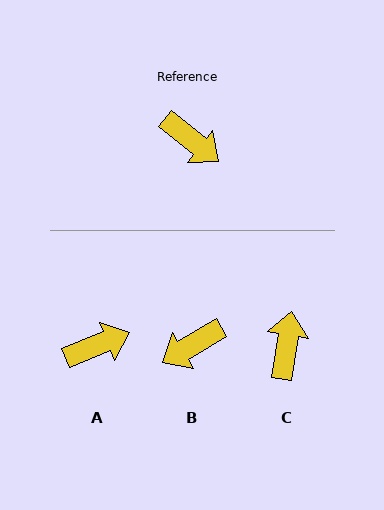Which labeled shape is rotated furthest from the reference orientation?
C, about 120 degrees away.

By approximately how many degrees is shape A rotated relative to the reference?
Approximately 60 degrees counter-clockwise.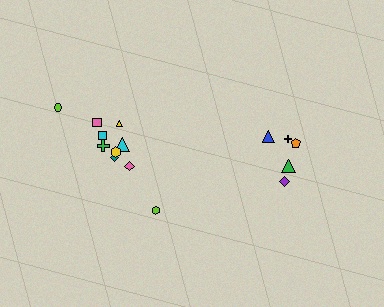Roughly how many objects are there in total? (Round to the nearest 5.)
Roughly 15 objects in total.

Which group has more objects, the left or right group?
The left group.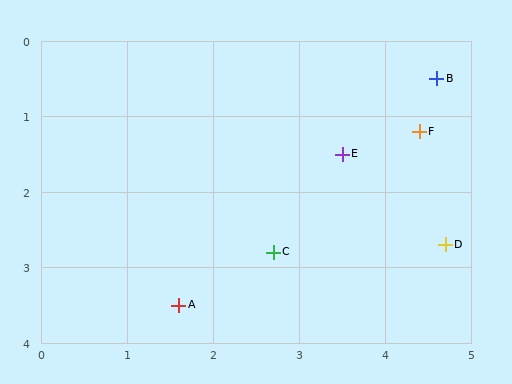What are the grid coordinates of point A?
Point A is at approximately (1.6, 3.5).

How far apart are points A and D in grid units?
Points A and D are about 3.2 grid units apart.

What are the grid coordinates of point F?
Point F is at approximately (4.4, 1.2).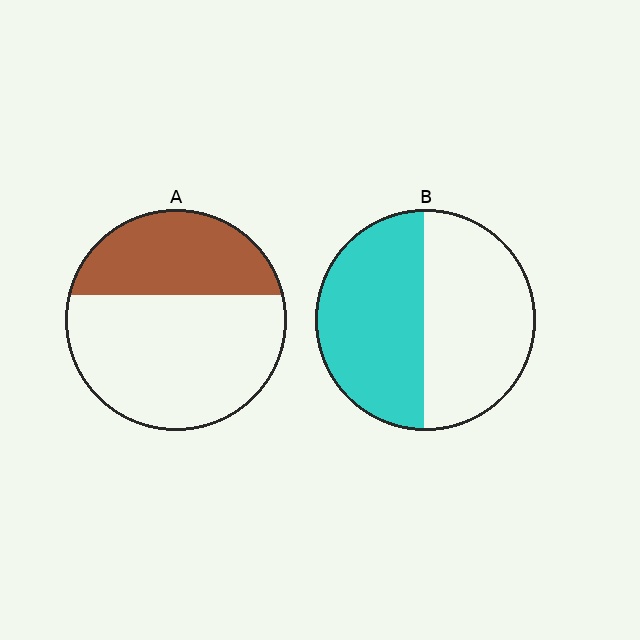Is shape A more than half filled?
No.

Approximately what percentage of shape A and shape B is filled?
A is approximately 35% and B is approximately 50%.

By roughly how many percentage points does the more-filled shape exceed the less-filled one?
By roughly 15 percentage points (B over A).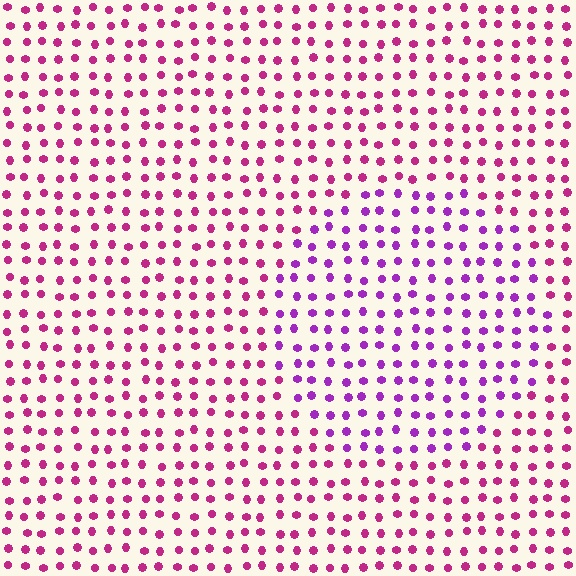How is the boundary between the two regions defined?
The boundary is defined purely by a slight shift in hue (about 34 degrees). Spacing, size, and orientation are identical on both sides.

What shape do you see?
I see a circle.